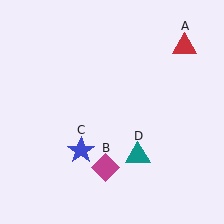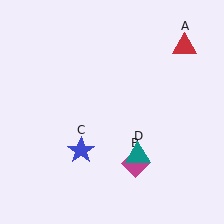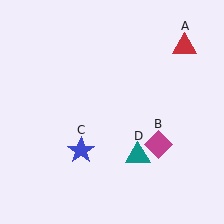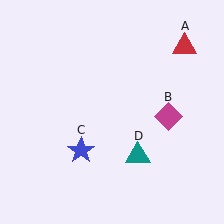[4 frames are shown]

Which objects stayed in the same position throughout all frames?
Red triangle (object A) and blue star (object C) and teal triangle (object D) remained stationary.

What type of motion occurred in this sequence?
The magenta diamond (object B) rotated counterclockwise around the center of the scene.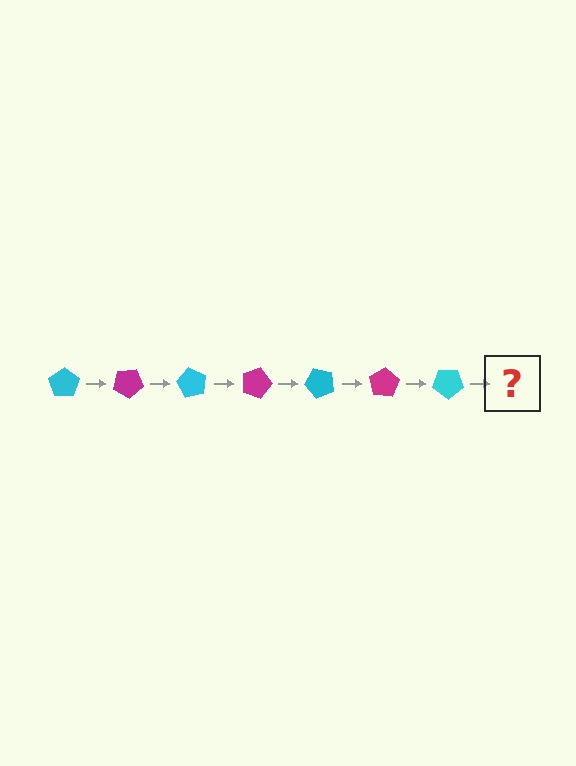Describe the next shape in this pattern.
It should be a magenta pentagon, rotated 210 degrees from the start.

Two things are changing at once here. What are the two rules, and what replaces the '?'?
The two rules are that it rotates 30 degrees each step and the color cycles through cyan and magenta. The '?' should be a magenta pentagon, rotated 210 degrees from the start.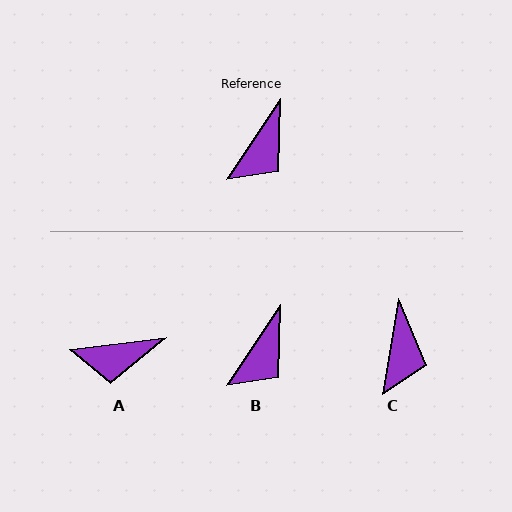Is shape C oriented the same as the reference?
No, it is off by about 25 degrees.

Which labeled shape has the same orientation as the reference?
B.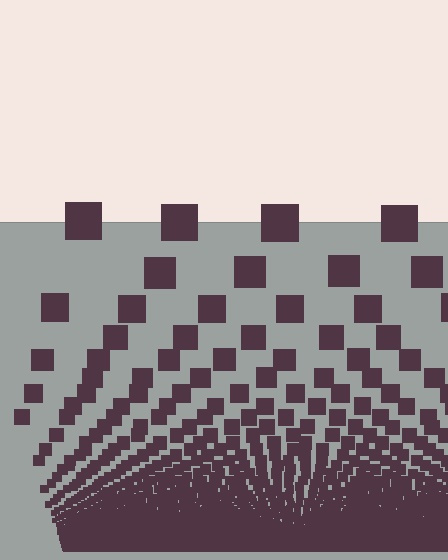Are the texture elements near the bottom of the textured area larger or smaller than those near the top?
Smaller. The gradient is inverted — elements near the bottom are smaller and denser.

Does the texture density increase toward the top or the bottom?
Density increases toward the bottom.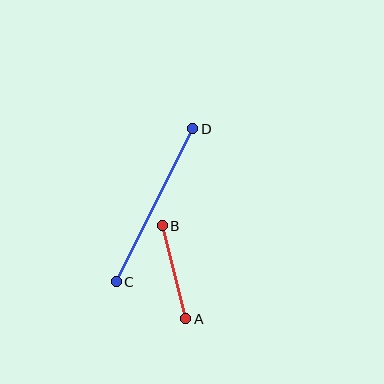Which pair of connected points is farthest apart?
Points C and D are farthest apart.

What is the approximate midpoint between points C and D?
The midpoint is at approximately (154, 205) pixels.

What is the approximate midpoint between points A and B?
The midpoint is at approximately (174, 272) pixels.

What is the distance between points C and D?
The distance is approximately 171 pixels.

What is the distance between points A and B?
The distance is approximately 96 pixels.